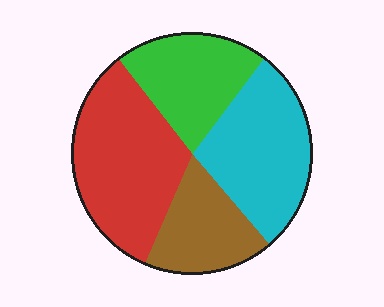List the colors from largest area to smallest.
From largest to smallest: red, cyan, green, brown.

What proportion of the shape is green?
Green covers around 20% of the shape.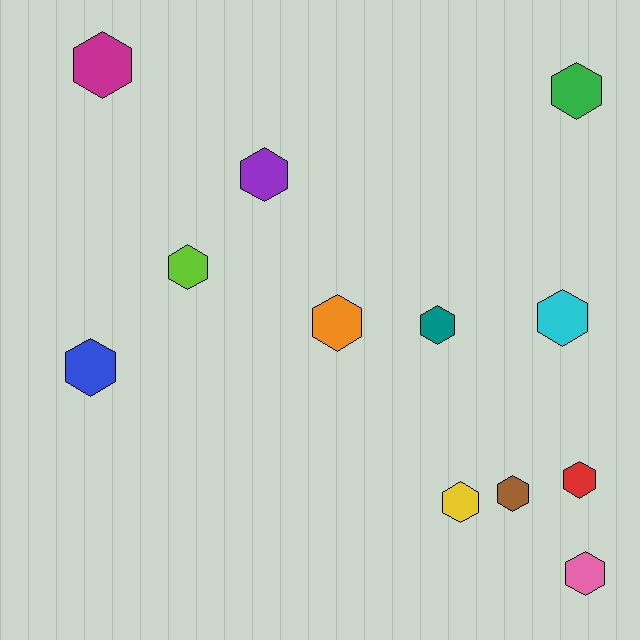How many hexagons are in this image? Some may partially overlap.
There are 12 hexagons.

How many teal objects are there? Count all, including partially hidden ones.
There is 1 teal object.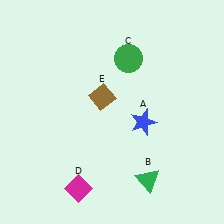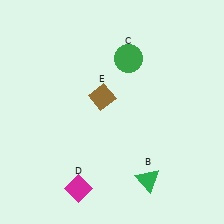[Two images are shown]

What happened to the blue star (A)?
The blue star (A) was removed in Image 2. It was in the bottom-right area of Image 1.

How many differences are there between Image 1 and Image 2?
There is 1 difference between the two images.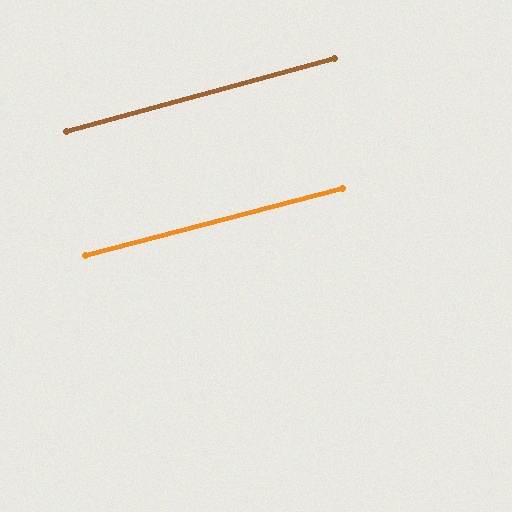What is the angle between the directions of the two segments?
Approximately 1 degree.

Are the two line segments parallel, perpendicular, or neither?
Parallel — their directions differ by only 0.8°.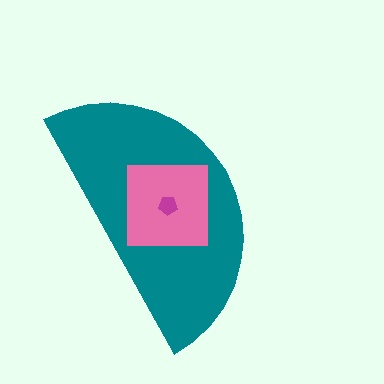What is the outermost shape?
The teal semicircle.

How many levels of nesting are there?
3.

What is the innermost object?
The magenta pentagon.